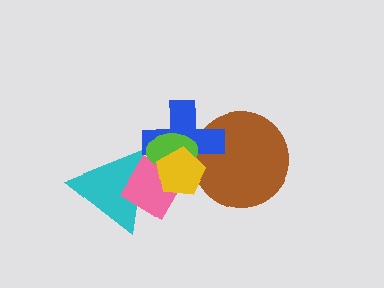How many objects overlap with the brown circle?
2 objects overlap with the brown circle.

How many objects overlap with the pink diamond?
4 objects overlap with the pink diamond.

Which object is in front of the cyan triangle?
The pink diamond is in front of the cyan triangle.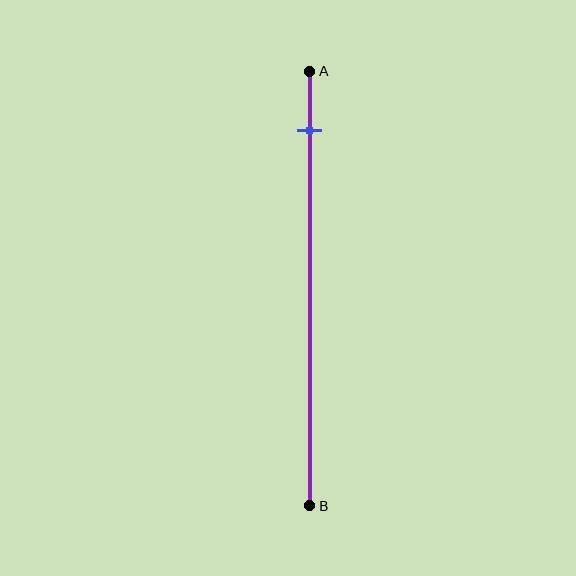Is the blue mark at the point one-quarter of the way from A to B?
No, the mark is at about 15% from A, not at the 25% one-quarter point.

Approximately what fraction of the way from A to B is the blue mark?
The blue mark is approximately 15% of the way from A to B.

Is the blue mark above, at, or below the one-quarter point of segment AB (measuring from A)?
The blue mark is above the one-quarter point of segment AB.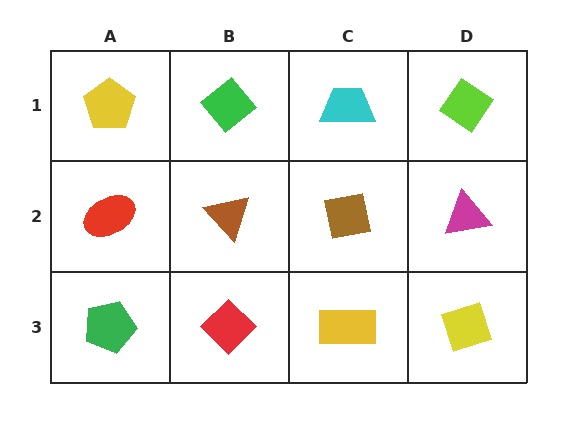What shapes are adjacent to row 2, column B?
A green diamond (row 1, column B), a red diamond (row 3, column B), a red ellipse (row 2, column A), a brown square (row 2, column C).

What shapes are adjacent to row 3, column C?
A brown square (row 2, column C), a red diamond (row 3, column B), a yellow diamond (row 3, column D).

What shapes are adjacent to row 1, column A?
A red ellipse (row 2, column A), a green diamond (row 1, column B).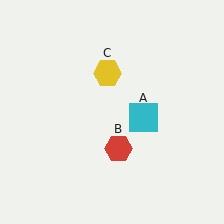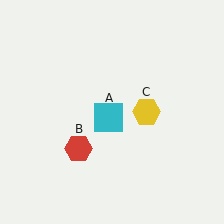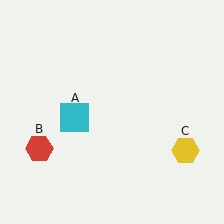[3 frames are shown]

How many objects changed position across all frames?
3 objects changed position: cyan square (object A), red hexagon (object B), yellow hexagon (object C).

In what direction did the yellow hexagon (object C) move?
The yellow hexagon (object C) moved down and to the right.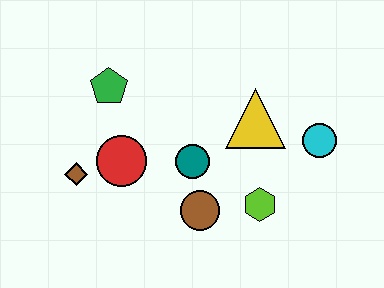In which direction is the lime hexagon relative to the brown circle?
The lime hexagon is to the right of the brown circle.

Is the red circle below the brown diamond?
No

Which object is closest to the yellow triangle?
The cyan circle is closest to the yellow triangle.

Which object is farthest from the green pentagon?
The cyan circle is farthest from the green pentagon.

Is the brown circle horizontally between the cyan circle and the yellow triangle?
No